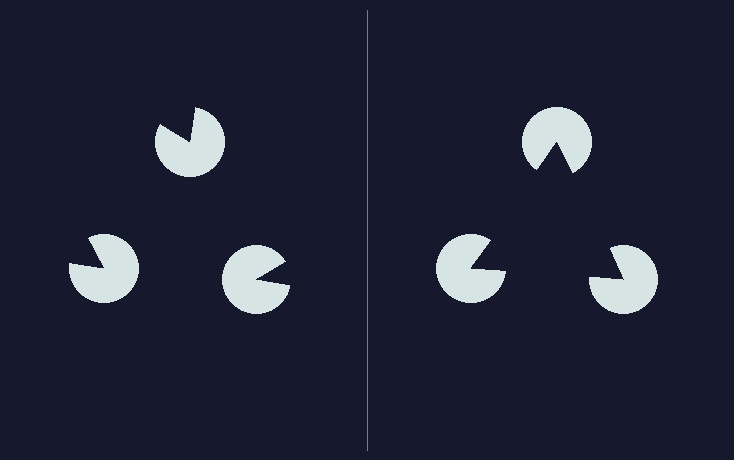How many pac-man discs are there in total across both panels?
6 — 3 on each side.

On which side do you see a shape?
An illusory triangle appears on the right side. On the left side the wedge cuts are rotated, so no coherent shape forms.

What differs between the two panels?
The pac-man discs are positioned identically on both sides; only the wedge orientations differ. On the right they align to a triangle; on the left they are misaligned.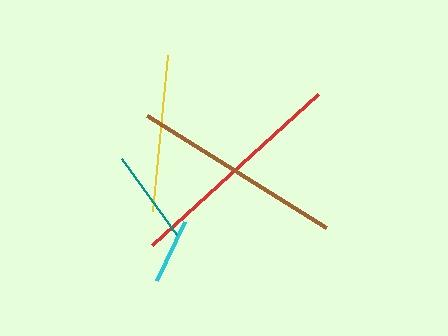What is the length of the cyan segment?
The cyan segment is approximately 65 pixels long.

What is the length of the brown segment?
The brown segment is approximately 211 pixels long.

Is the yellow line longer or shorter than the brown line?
The brown line is longer than the yellow line.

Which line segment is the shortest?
The cyan line is the shortest at approximately 65 pixels.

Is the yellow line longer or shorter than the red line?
The red line is longer than the yellow line.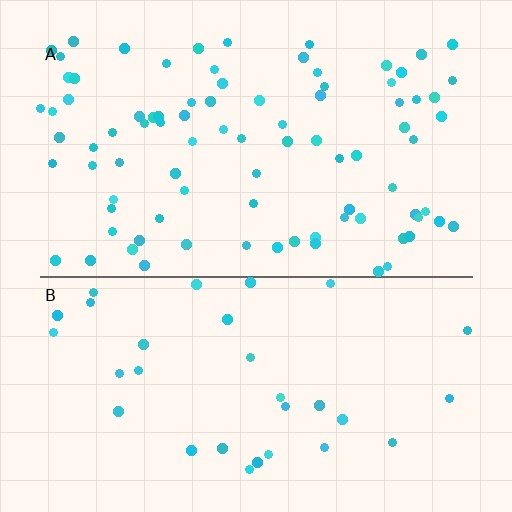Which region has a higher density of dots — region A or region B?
A (the top).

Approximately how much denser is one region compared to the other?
Approximately 2.7× — region A over region B.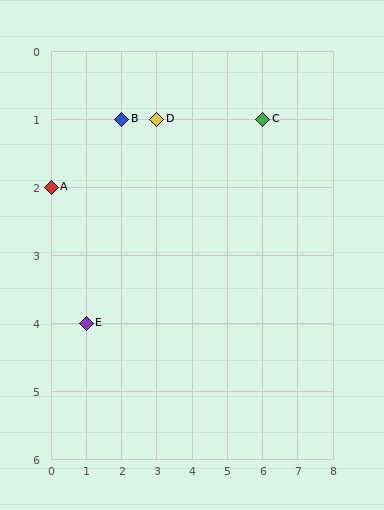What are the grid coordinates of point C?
Point C is at grid coordinates (6, 1).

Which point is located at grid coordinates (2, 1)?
Point B is at (2, 1).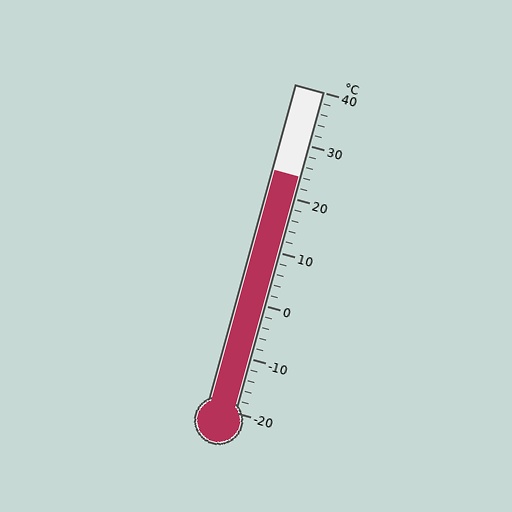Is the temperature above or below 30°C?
The temperature is below 30°C.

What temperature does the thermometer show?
The thermometer shows approximately 24°C.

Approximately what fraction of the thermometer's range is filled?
The thermometer is filled to approximately 75% of its range.